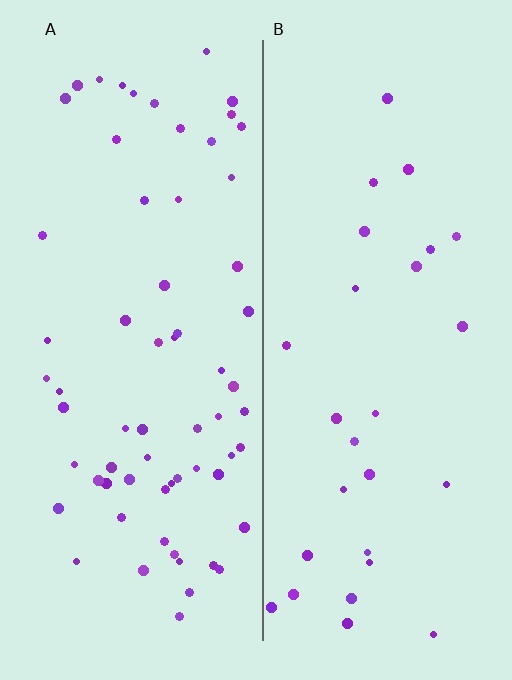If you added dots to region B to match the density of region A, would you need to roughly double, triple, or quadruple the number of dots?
Approximately double.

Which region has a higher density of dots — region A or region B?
A (the left).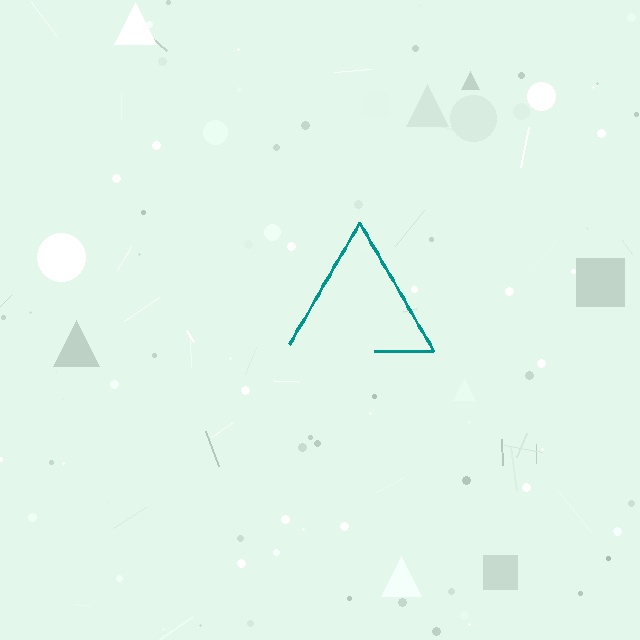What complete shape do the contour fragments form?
The contour fragments form a triangle.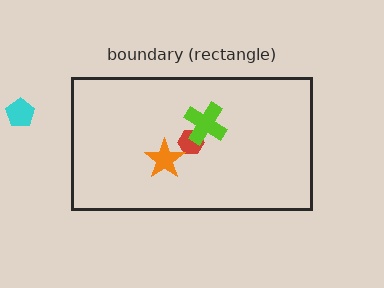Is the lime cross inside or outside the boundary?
Inside.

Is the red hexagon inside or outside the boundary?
Inside.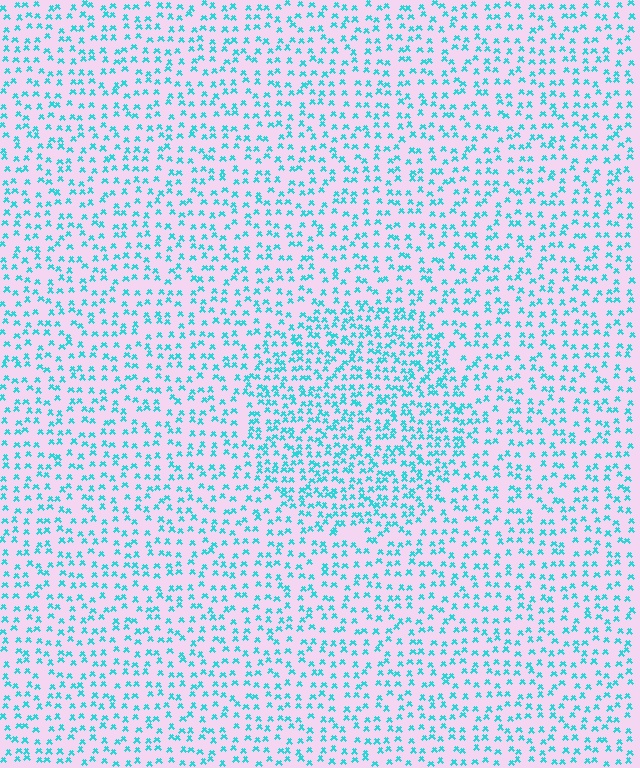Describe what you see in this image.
The image contains small cyan elements arranged at two different densities. A circle-shaped region is visible where the elements are more densely packed than the surrounding area.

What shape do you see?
I see a circle.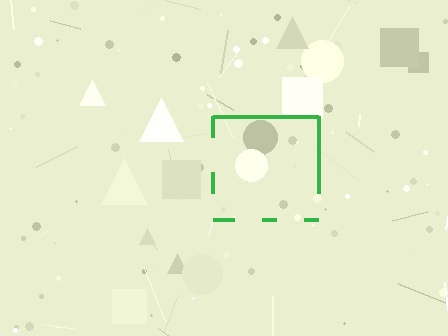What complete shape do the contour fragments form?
The contour fragments form a square.